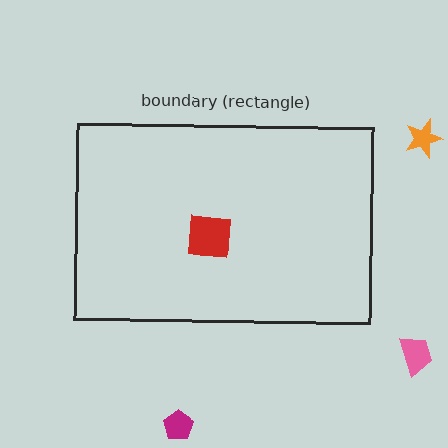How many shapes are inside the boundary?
1 inside, 3 outside.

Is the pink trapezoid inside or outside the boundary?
Outside.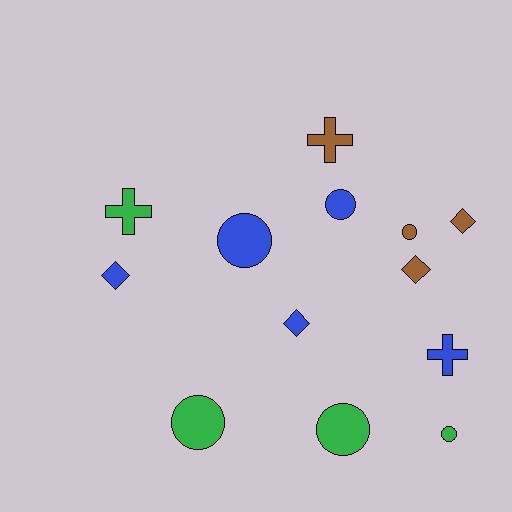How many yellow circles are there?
There are no yellow circles.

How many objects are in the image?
There are 13 objects.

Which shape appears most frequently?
Circle, with 6 objects.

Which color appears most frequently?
Blue, with 5 objects.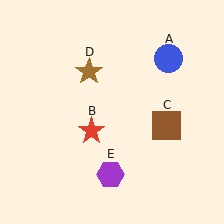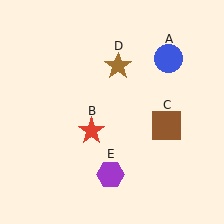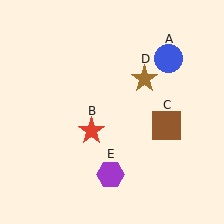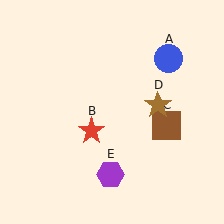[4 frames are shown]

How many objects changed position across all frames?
1 object changed position: brown star (object D).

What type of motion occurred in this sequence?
The brown star (object D) rotated clockwise around the center of the scene.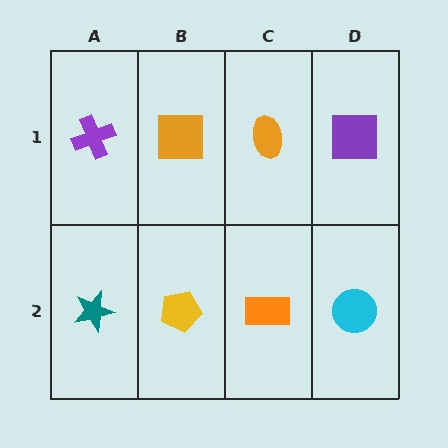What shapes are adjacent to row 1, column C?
An orange rectangle (row 2, column C), an orange square (row 1, column B), a purple square (row 1, column D).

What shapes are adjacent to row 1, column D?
A cyan circle (row 2, column D), an orange ellipse (row 1, column C).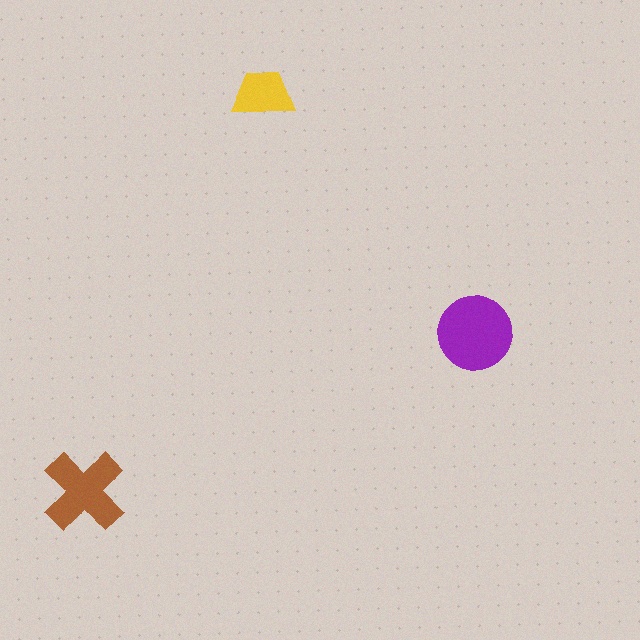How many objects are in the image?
There are 3 objects in the image.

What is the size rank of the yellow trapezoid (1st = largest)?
3rd.